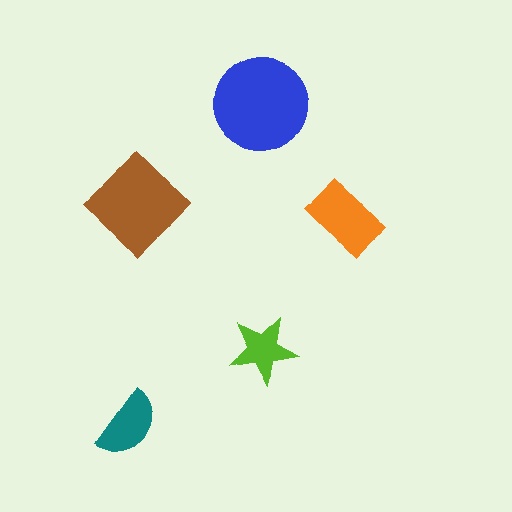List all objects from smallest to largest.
The lime star, the teal semicircle, the orange rectangle, the brown diamond, the blue circle.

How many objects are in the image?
There are 5 objects in the image.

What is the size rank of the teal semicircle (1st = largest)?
4th.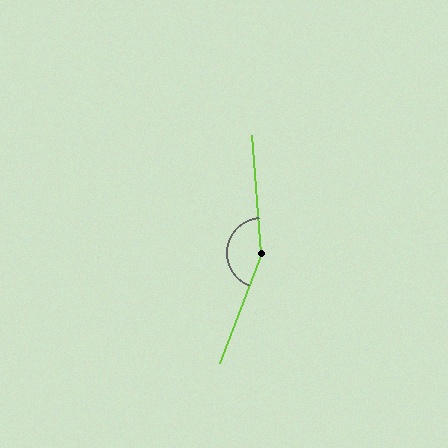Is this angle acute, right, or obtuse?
It is obtuse.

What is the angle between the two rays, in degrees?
Approximately 155 degrees.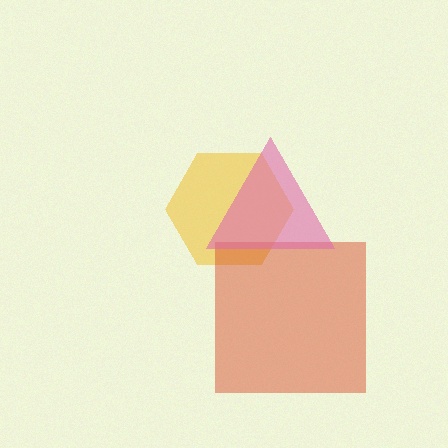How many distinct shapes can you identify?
There are 3 distinct shapes: a yellow hexagon, a red square, a pink triangle.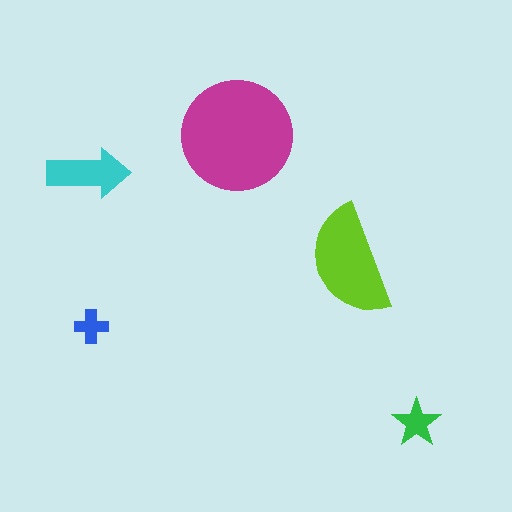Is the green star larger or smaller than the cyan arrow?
Smaller.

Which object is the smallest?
The blue cross.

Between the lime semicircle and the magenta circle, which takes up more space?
The magenta circle.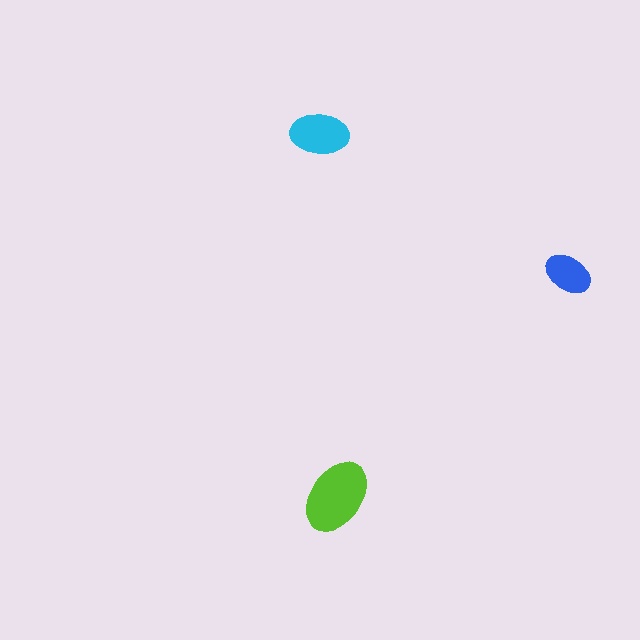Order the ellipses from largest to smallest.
the lime one, the cyan one, the blue one.